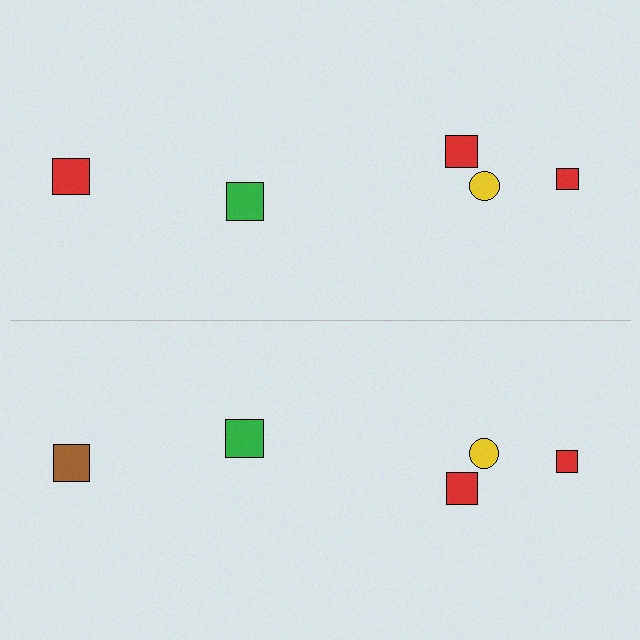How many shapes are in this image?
There are 10 shapes in this image.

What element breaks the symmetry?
The brown square on the bottom side breaks the symmetry — its mirror counterpart is red.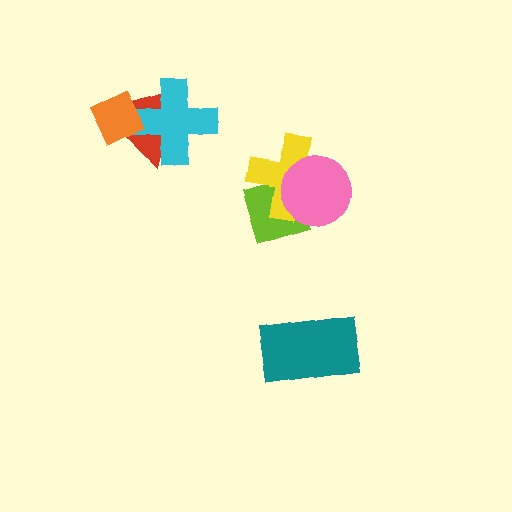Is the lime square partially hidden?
Yes, it is partially covered by another shape.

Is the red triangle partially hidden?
Yes, it is partially covered by another shape.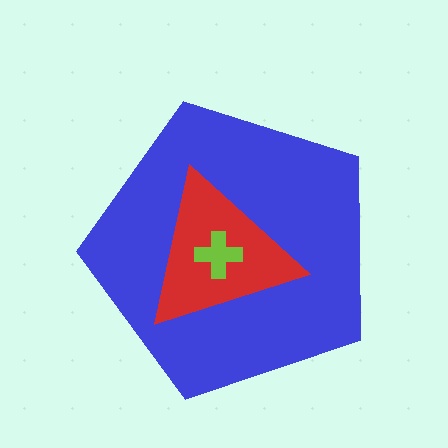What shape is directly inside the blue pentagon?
The red triangle.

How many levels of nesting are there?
3.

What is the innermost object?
The lime cross.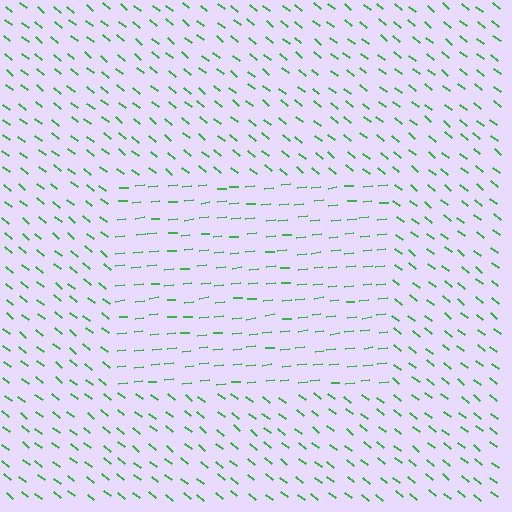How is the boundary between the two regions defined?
The boundary is defined purely by a change in line orientation (approximately 45 degrees difference). All lines are the same color and thickness.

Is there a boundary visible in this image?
Yes, there is a texture boundary formed by a change in line orientation.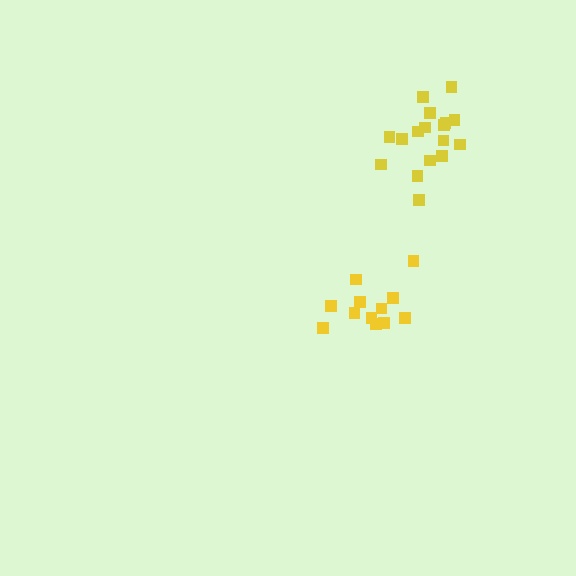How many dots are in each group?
Group 1: 17 dots, Group 2: 12 dots (29 total).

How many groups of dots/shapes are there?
There are 2 groups.